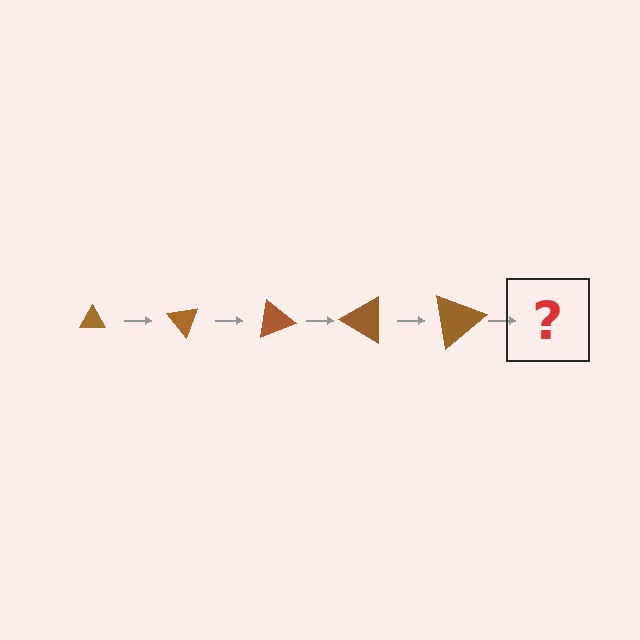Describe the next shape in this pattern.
It should be a triangle, larger than the previous one and rotated 250 degrees from the start.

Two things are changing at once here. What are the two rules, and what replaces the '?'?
The two rules are that the triangle grows larger each step and it rotates 50 degrees each step. The '?' should be a triangle, larger than the previous one and rotated 250 degrees from the start.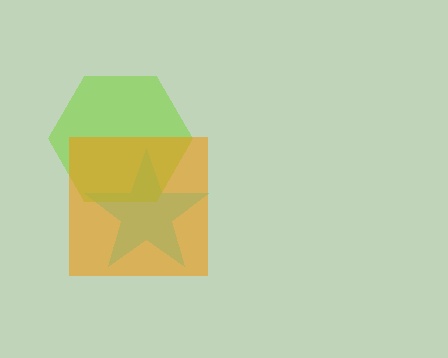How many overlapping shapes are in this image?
There are 3 overlapping shapes in the image.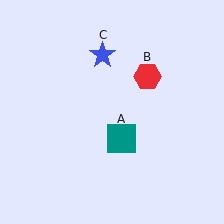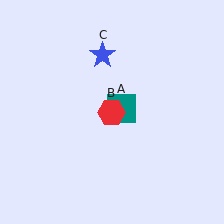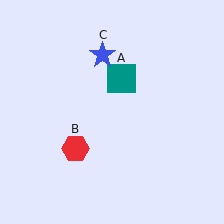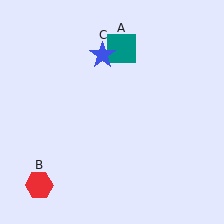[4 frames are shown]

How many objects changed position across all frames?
2 objects changed position: teal square (object A), red hexagon (object B).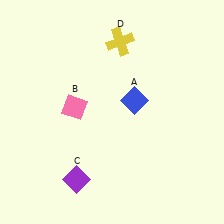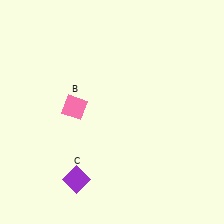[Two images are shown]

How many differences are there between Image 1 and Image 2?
There are 2 differences between the two images.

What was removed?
The blue diamond (A), the yellow cross (D) were removed in Image 2.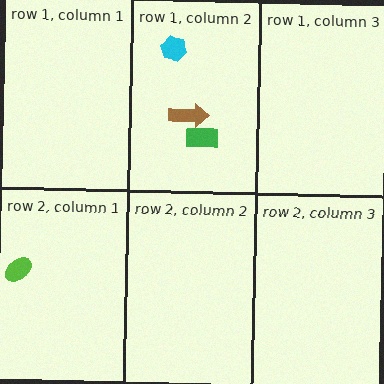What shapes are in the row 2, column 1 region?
The lime ellipse.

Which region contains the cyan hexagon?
The row 1, column 2 region.